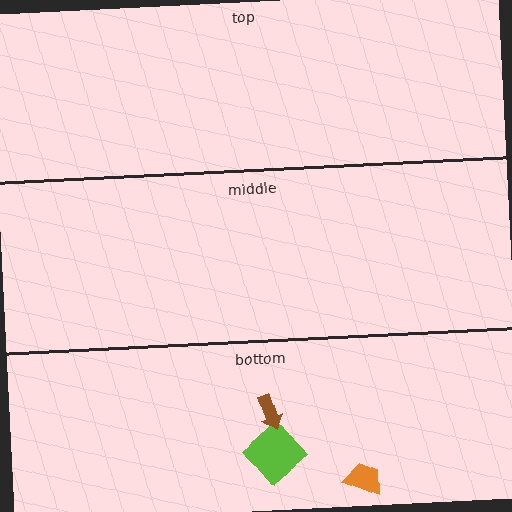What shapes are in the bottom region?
The orange trapezoid, the lime diamond, the brown arrow.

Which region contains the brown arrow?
The bottom region.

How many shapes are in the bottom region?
3.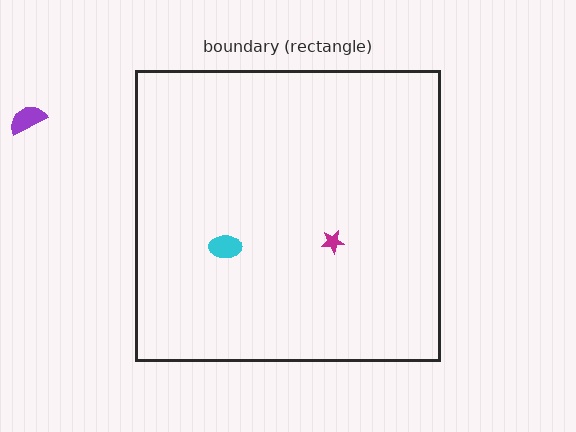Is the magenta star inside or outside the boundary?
Inside.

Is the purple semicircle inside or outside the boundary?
Outside.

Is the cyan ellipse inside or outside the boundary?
Inside.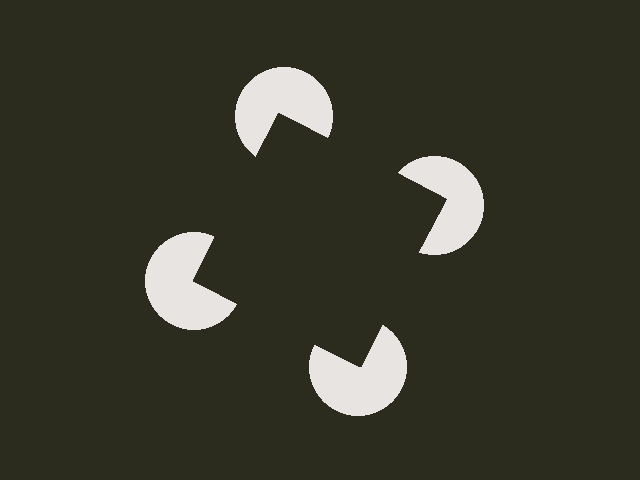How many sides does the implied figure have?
4 sides.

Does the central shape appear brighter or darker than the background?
It typically appears slightly darker than the background, even though no actual brightness change is drawn.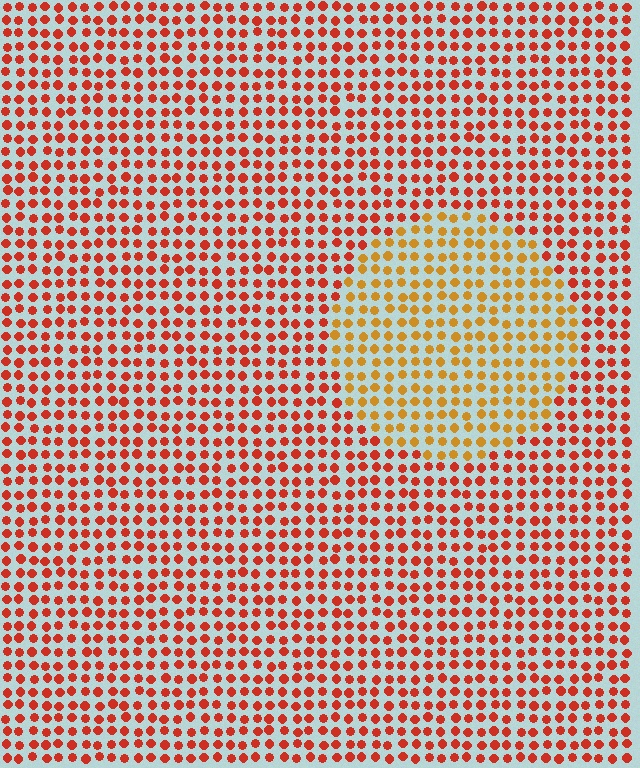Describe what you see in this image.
The image is filled with small red elements in a uniform arrangement. A circle-shaped region is visible where the elements are tinted to a slightly different hue, forming a subtle color boundary.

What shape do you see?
I see a circle.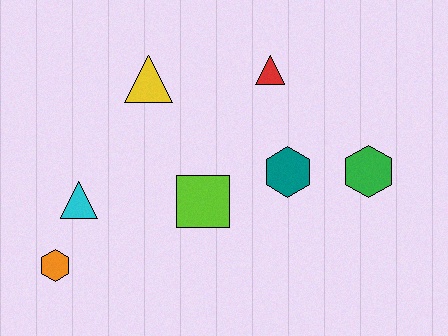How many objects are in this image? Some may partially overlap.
There are 7 objects.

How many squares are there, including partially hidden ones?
There is 1 square.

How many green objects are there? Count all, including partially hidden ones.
There is 1 green object.